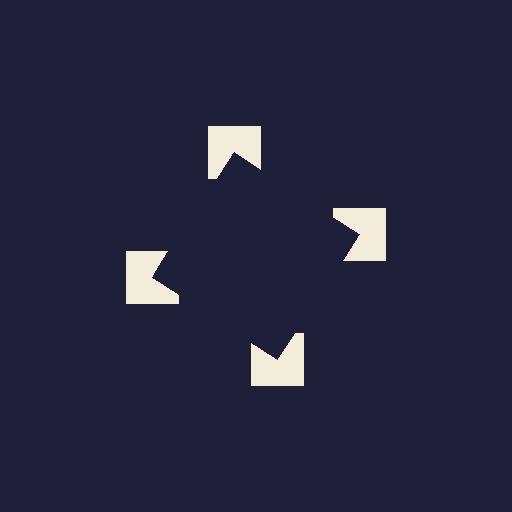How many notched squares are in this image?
There are 4 — one at each vertex of the illusory square.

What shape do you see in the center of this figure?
An illusory square — its edges are inferred from the aligned wedge cuts in the notched squares, not physically drawn.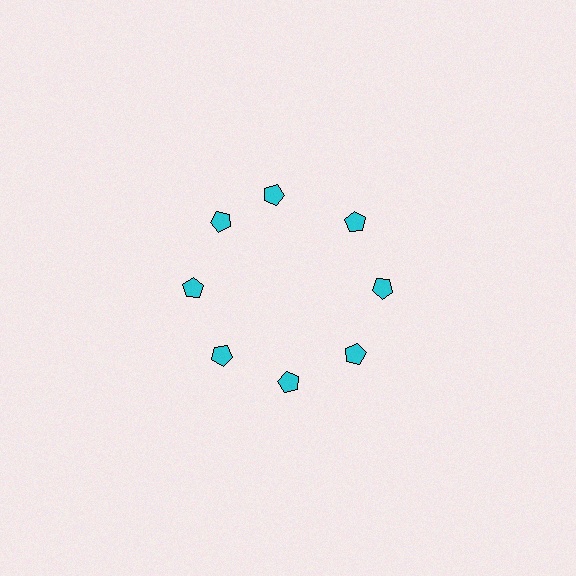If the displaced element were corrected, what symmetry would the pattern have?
It would have 8-fold rotational symmetry — the pattern would map onto itself every 45 degrees.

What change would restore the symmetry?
The symmetry would be restored by rotating it back into even spacing with its neighbors so that all 8 pentagons sit at equal angles and equal distance from the center.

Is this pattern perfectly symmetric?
No. The 8 cyan pentagons are arranged in a ring, but one element near the 12 o'clock position is rotated out of alignment along the ring, breaking the 8-fold rotational symmetry.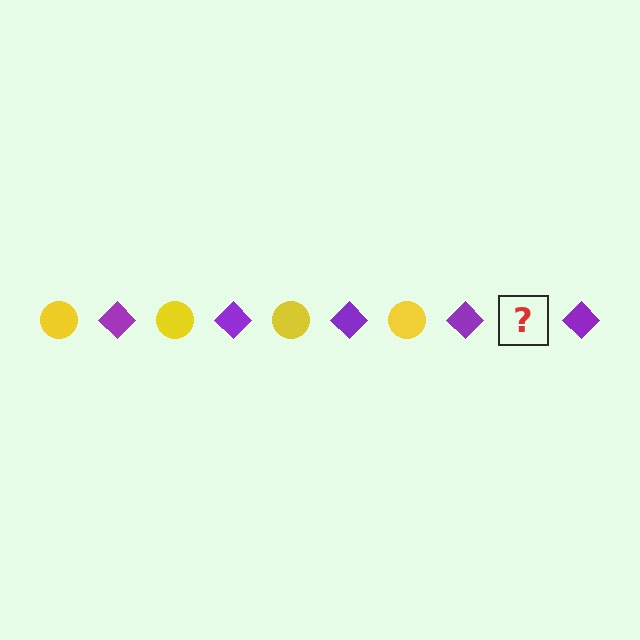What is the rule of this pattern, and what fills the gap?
The rule is that the pattern alternates between yellow circle and purple diamond. The gap should be filled with a yellow circle.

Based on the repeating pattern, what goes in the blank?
The blank should be a yellow circle.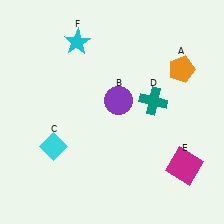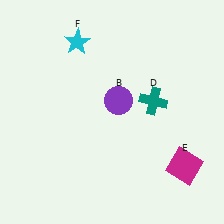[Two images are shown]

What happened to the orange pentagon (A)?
The orange pentagon (A) was removed in Image 2. It was in the top-right area of Image 1.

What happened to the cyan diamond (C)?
The cyan diamond (C) was removed in Image 2. It was in the bottom-left area of Image 1.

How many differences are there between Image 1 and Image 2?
There are 2 differences between the two images.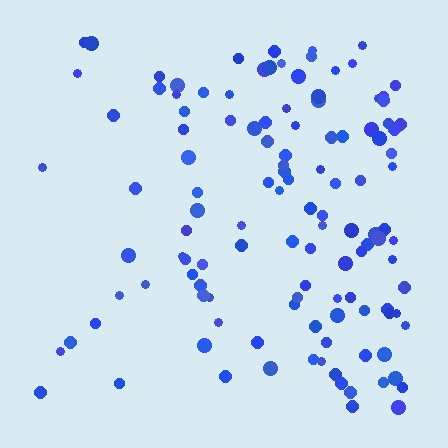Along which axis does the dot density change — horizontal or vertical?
Horizontal.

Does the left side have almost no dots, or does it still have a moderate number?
Still a moderate number, just noticeably fewer than the right.